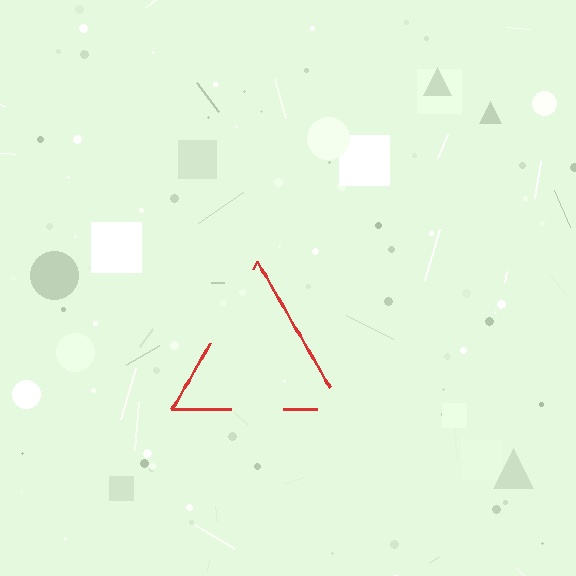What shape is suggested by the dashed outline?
The dashed outline suggests a triangle.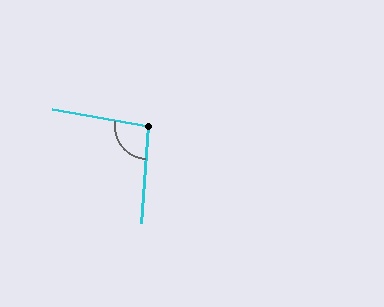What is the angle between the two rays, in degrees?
Approximately 96 degrees.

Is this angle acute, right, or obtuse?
It is obtuse.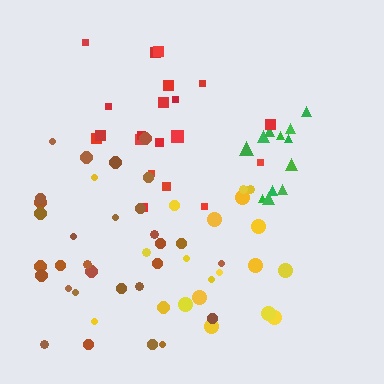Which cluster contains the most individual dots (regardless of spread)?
Brown (31).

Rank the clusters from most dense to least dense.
green, red, brown, yellow.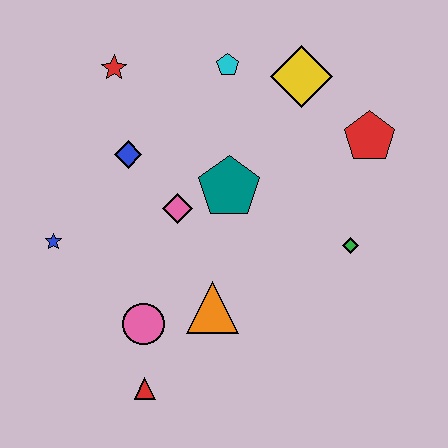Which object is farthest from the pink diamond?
The red pentagon is farthest from the pink diamond.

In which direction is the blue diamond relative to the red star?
The blue diamond is below the red star.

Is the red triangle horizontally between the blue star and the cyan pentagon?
Yes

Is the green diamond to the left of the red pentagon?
Yes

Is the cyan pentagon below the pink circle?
No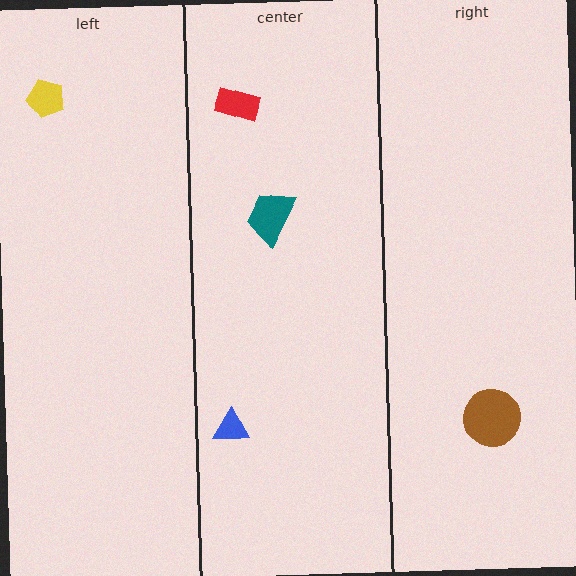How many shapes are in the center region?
3.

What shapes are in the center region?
The blue triangle, the teal trapezoid, the red rectangle.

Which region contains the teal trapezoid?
The center region.